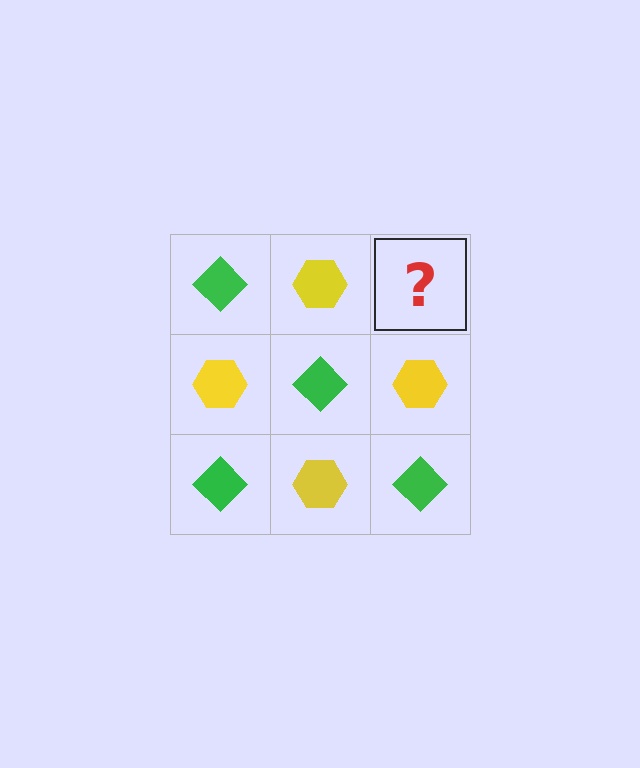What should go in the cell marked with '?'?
The missing cell should contain a green diamond.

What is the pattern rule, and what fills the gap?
The rule is that it alternates green diamond and yellow hexagon in a checkerboard pattern. The gap should be filled with a green diamond.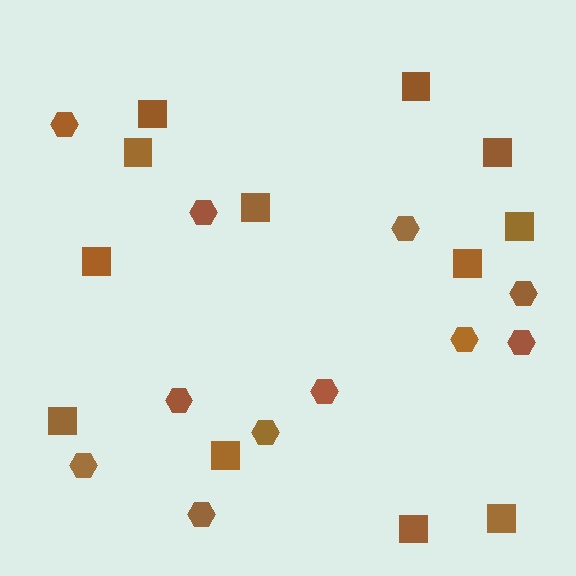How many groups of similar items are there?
There are 2 groups: one group of squares (12) and one group of hexagons (11).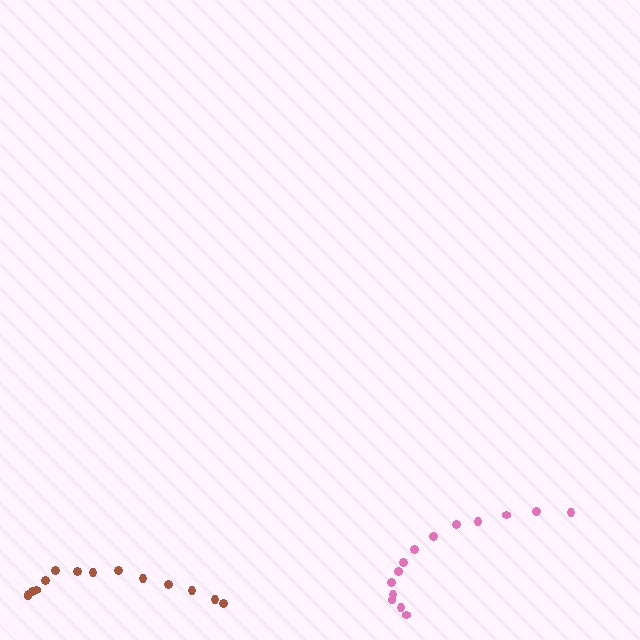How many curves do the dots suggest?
There are 2 distinct paths.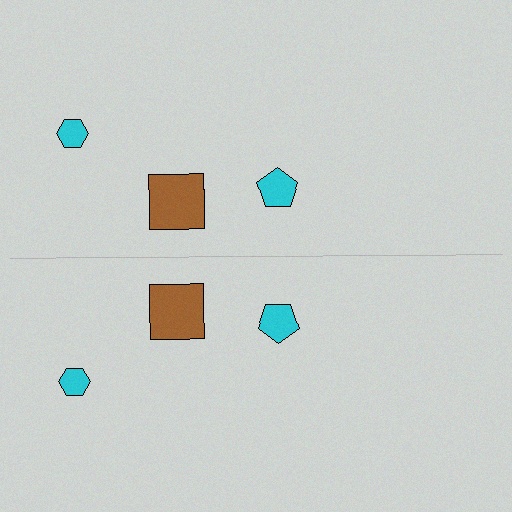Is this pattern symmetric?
Yes, this pattern has bilateral (reflection) symmetry.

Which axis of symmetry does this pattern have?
The pattern has a horizontal axis of symmetry running through the center of the image.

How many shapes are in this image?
There are 6 shapes in this image.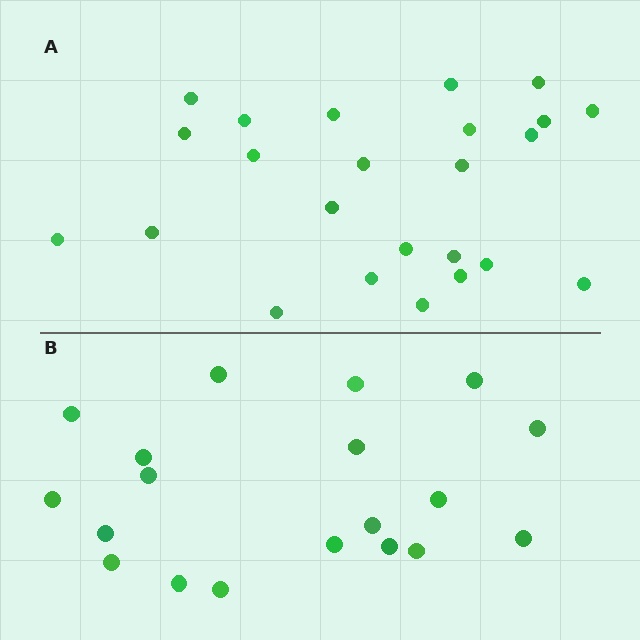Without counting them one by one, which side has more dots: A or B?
Region A (the top region) has more dots.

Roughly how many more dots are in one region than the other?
Region A has about 5 more dots than region B.